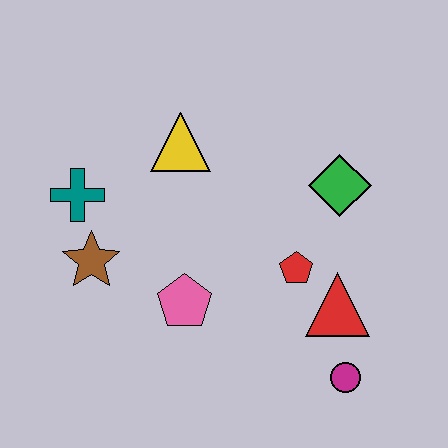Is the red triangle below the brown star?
Yes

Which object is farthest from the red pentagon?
The teal cross is farthest from the red pentagon.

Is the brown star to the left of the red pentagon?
Yes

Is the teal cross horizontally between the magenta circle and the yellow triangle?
No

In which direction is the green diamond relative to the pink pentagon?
The green diamond is to the right of the pink pentagon.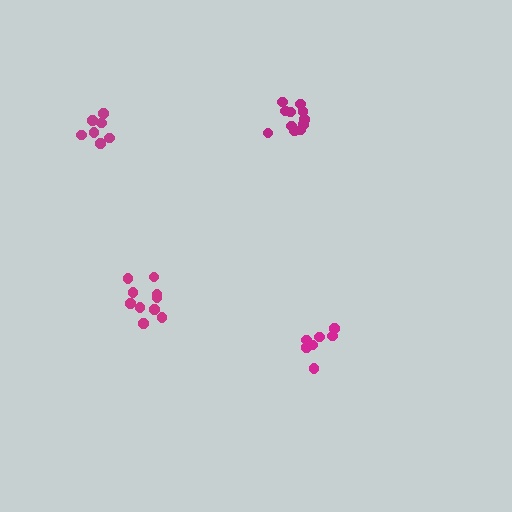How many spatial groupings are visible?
There are 4 spatial groupings.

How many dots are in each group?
Group 1: 7 dots, Group 2: 7 dots, Group 3: 10 dots, Group 4: 11 dots (35 total).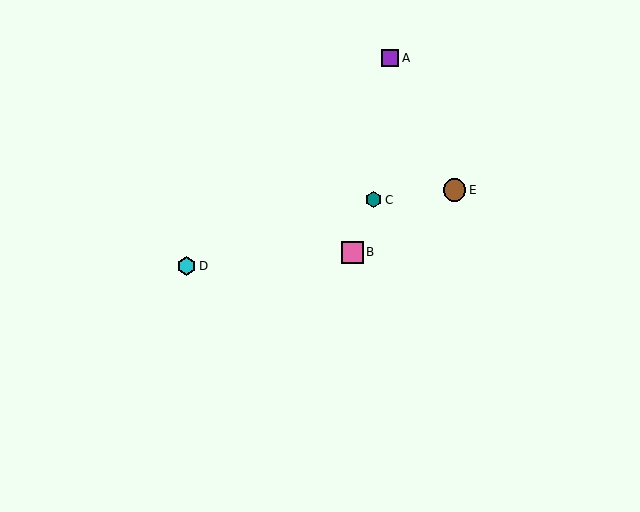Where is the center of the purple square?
The center of the purple square is at (390, 58).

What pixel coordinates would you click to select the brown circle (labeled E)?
Click at (455, 190) to select the brown circle E.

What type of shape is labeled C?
Shape C is a teal hexagon.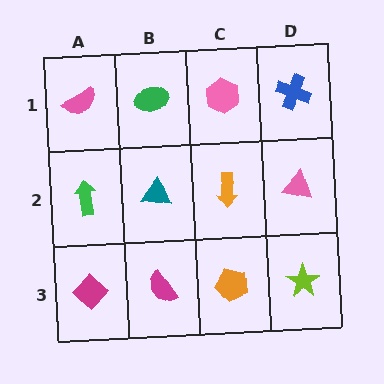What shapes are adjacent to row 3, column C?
An orange arrow (row 2, column C), a magenta semicircle (row 3, column B), a lime star (row 3, column D).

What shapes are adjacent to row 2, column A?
A pink semicircle (row 1, column A), a magenta diamond (row 3, column A), a teal triangle (row 2, column B).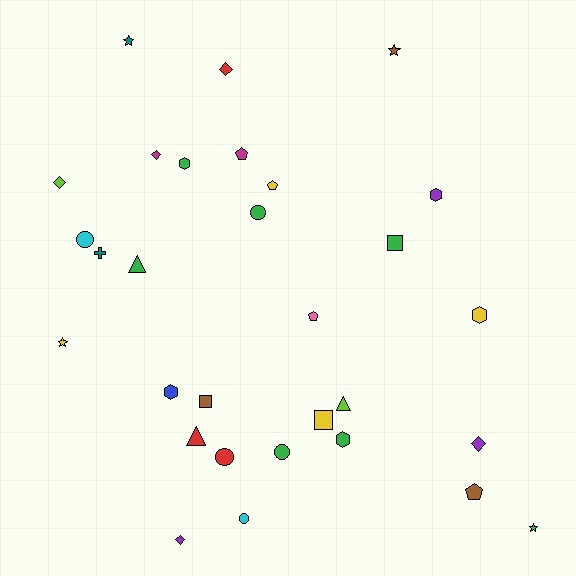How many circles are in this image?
There are 5 circles.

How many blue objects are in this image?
There is 1 blue object.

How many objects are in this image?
There are 30 objects.